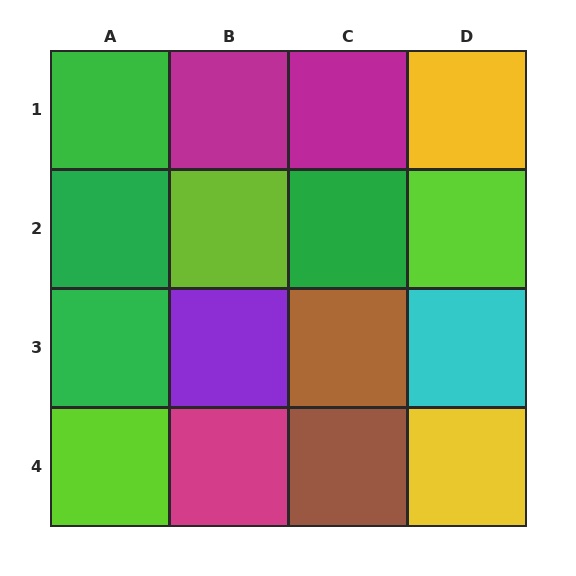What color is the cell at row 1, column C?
Magenta.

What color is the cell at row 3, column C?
Brown.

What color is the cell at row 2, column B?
Lime.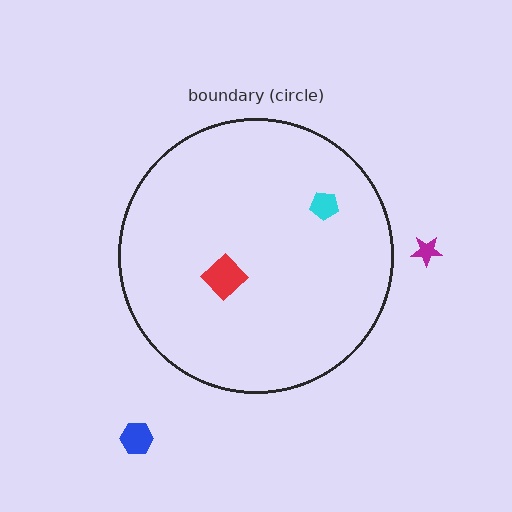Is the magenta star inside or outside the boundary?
Outside.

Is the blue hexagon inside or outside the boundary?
Outside.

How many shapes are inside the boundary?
2 inside, 2 outside.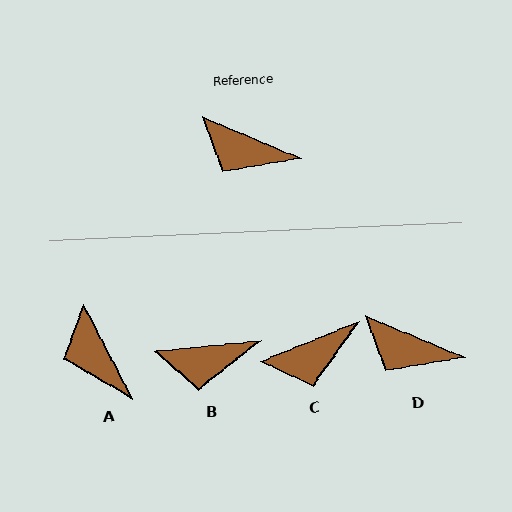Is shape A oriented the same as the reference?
No, it is off by about 40 degrees.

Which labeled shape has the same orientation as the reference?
D.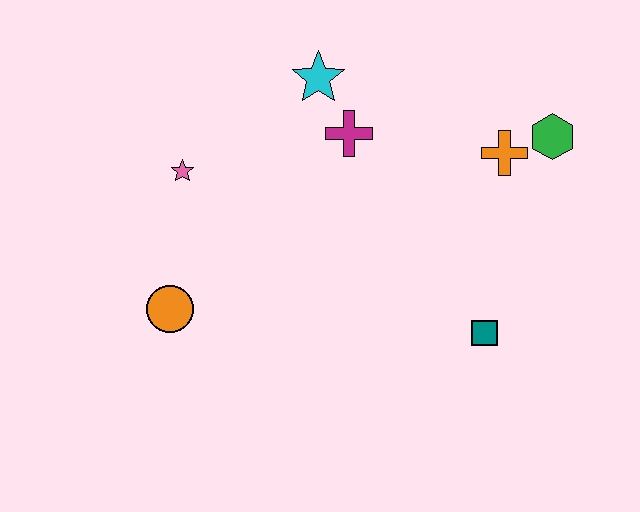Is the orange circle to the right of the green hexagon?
No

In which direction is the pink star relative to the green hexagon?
The pink star is to the left of the green hexagon.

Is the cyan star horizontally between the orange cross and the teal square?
No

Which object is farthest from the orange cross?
The orange circle is farthest from the orange cross.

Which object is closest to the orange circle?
The pink star is closest to the orange circle.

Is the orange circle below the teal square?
No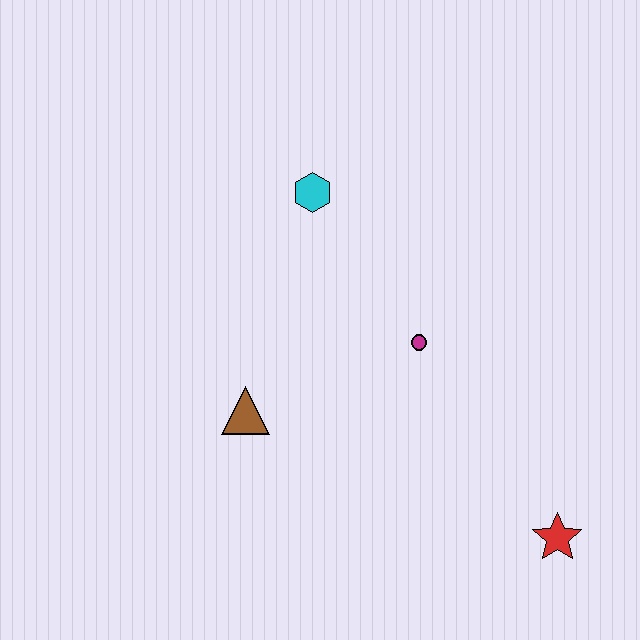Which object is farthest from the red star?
The cyan hexagon is farthest from the red star.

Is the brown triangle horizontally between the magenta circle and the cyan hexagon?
No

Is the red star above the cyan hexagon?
No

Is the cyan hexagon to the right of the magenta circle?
No